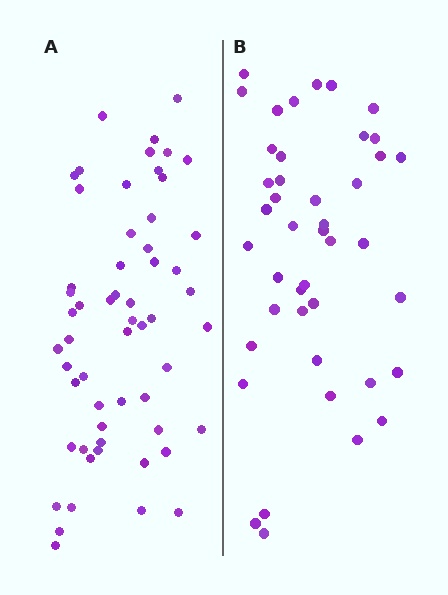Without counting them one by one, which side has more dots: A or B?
Region A (the left region) has more dots.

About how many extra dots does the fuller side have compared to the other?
Region A has approximately 15 more dots than region B.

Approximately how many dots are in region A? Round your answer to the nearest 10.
About 60 dots. (The exact count is 57, which rounds to 60.)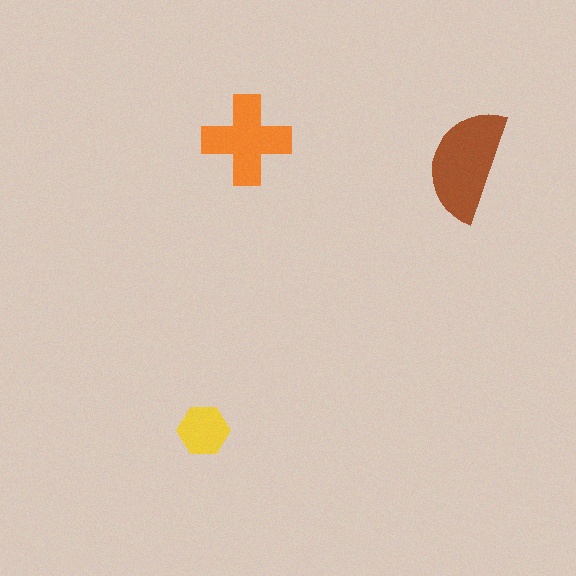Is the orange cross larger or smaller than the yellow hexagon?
Larger.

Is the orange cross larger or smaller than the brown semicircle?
Smaller.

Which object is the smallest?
The yellow hexagon.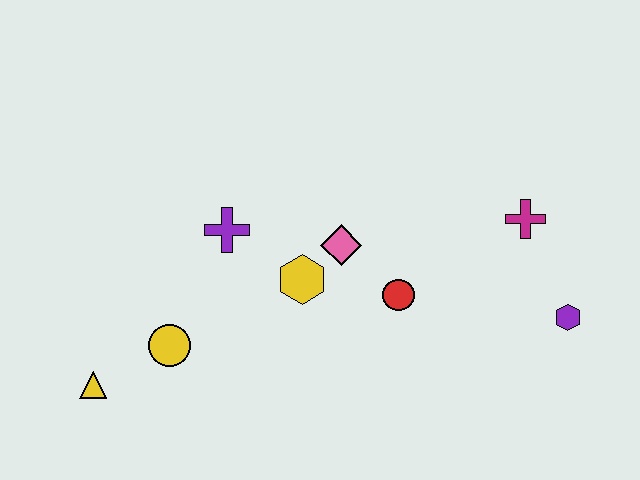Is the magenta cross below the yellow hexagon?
No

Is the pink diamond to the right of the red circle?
No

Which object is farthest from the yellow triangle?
The purple hexagon is farthest from the yellow triangle.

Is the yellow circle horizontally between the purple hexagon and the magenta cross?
No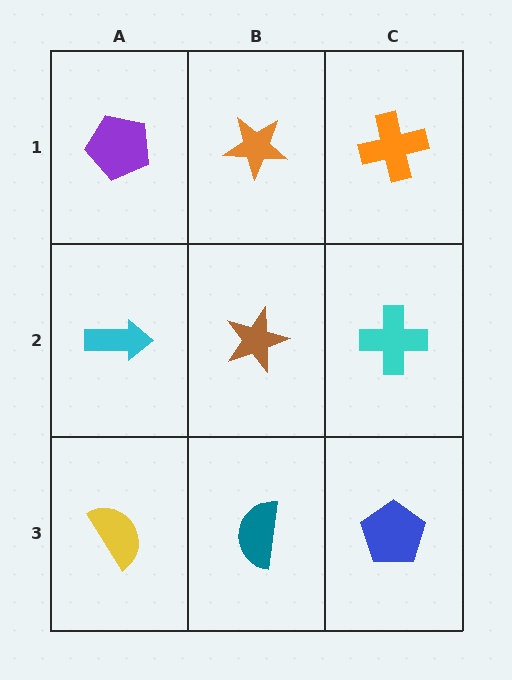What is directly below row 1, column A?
A cyan arrow.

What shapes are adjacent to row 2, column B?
An orange star (row 1, column B), a teal semicircle (row 3, column B), a cyan arrow (row 2, column A), a cyan cross (row 2, column C).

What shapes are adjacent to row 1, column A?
A cyan arrow (row 2, column A), an orange star (row 1, column B).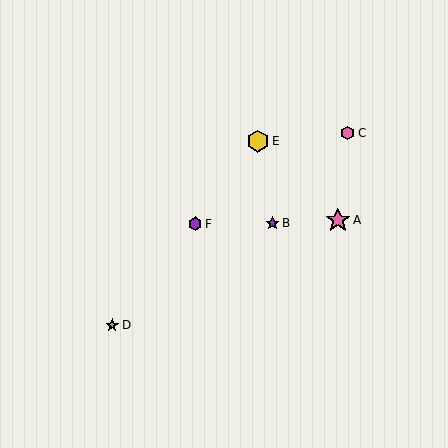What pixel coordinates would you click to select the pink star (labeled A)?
Click at (338, 220) to select the pink star A.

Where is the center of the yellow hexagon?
The center of the yellow hexagon is at (258, 141).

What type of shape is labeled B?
Shape B is a purple star.